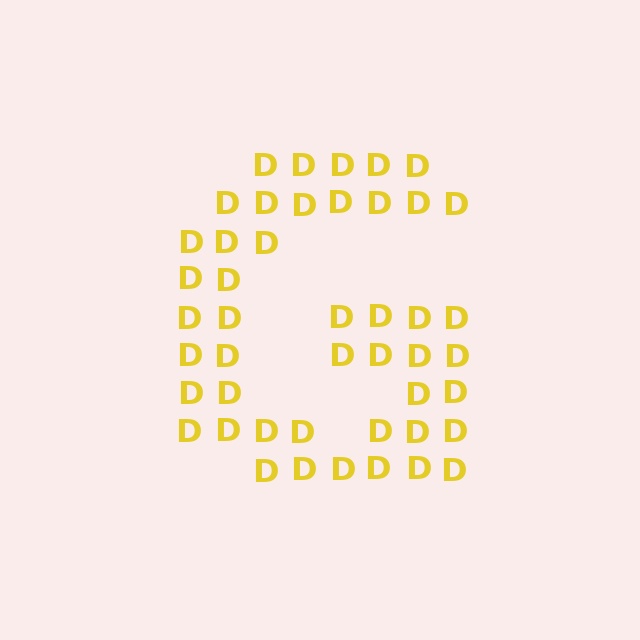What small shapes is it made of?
It is made of small letter D's.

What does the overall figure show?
The overall figure shows the letter G.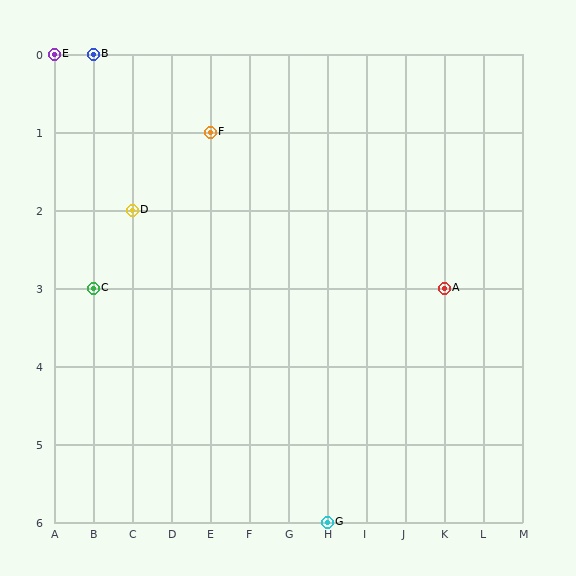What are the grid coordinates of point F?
Point F is at grid coordinates (E, 1).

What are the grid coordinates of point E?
Point E is at grid coordinates (A, 0).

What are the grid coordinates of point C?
Point C is at grid coordinates (B, 3).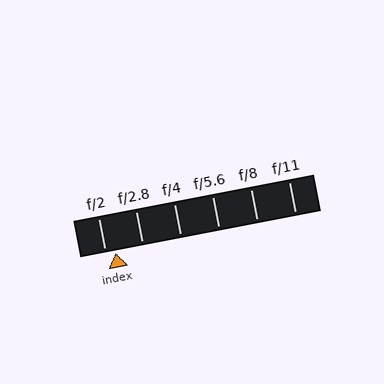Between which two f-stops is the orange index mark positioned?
The index mark is between f/2 and f/2.8.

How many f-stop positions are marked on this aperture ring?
There are 6 f-stop positions marked.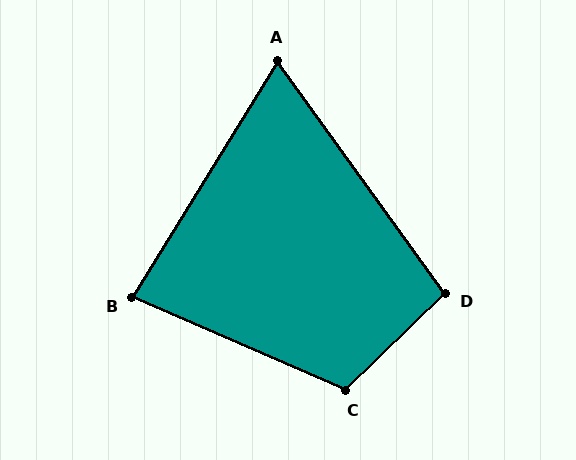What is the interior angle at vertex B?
Approximately 82 degrees (acute).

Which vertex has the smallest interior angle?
A, at approximately 67 degrees.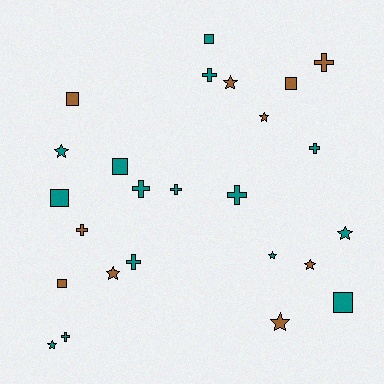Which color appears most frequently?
Teal, with 15 objects.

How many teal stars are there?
There are 4 teal stars.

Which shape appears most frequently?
Star, with 9 objects.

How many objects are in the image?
There are 25 objects.